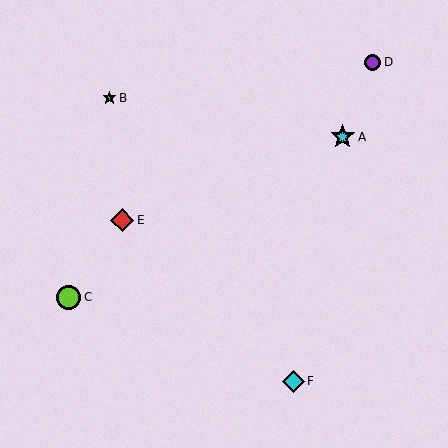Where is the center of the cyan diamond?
The center of the cyan diamond is at (293, 381).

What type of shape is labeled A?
Shape A is a cyan star.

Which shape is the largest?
The lime circle (labeled C) is the largest.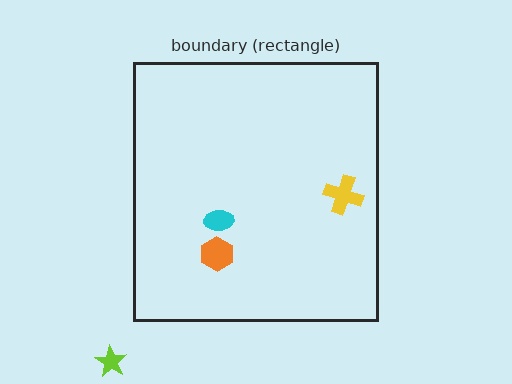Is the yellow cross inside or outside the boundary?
Inside.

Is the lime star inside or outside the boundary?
Outside.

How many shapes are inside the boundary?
3 inside, 1 outside.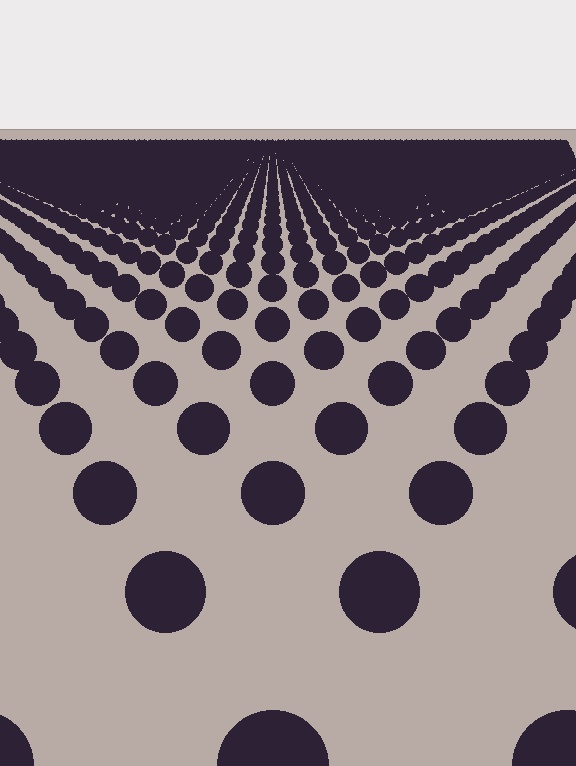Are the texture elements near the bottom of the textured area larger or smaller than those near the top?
Larger. Near the bottom, elements are closer to the viewer and appear at a bigger on-screen size.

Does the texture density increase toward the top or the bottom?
Density increases toward the top.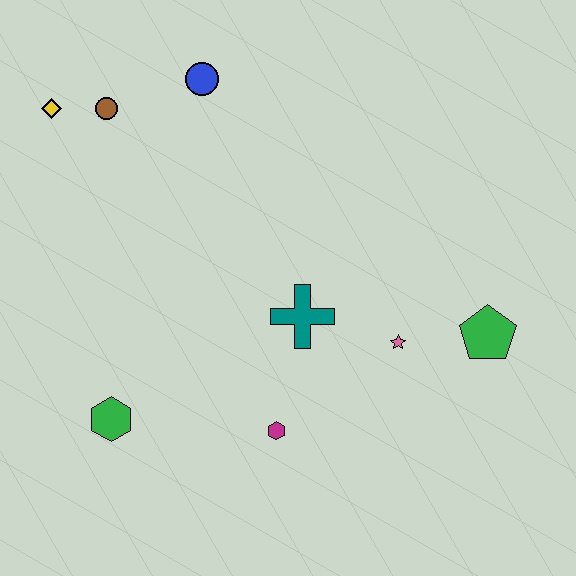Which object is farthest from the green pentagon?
The yellow diamond is farthest from the green pentagon.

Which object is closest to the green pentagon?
The pink star is closest to the green pentagon.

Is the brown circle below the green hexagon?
No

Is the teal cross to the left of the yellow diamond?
No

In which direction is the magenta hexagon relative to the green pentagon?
The magenta hexagon is to the left of the green pentagon.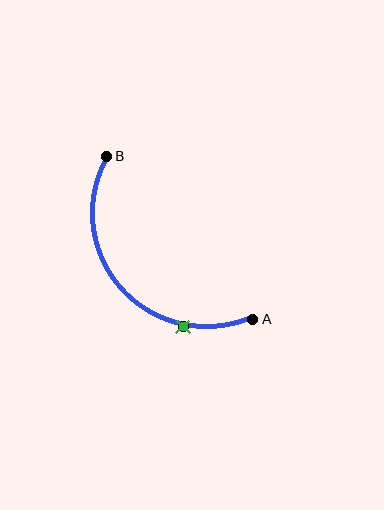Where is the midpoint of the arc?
The arc midpoint is the point on the curve farthest from the straight line joining A and B. It sits below and to the left of that line.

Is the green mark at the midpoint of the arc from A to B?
No. The green mark lies on the arc but is closer to endpoint A. The arc midpoint would be at the point on the curve equidistant along the arc from both A and B.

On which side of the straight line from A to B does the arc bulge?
The arc bulges below and to the left of the straight line connecting A and B.